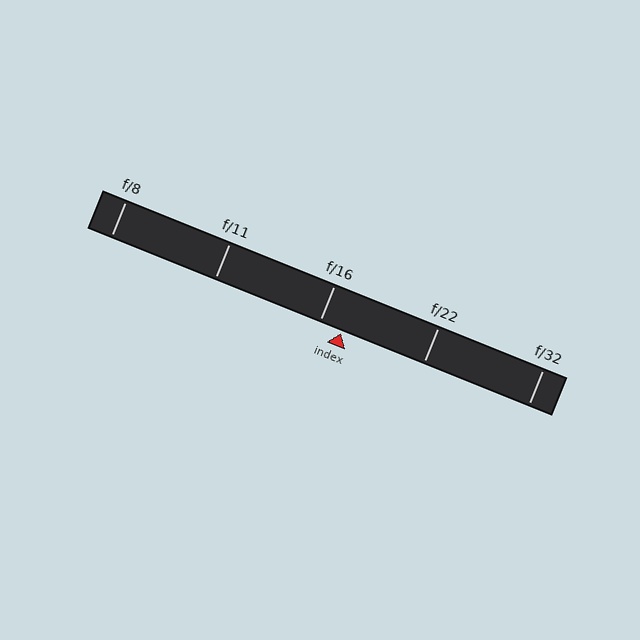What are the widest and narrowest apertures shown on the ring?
The widest aperture shown is f/8 and the narrowest is f/32.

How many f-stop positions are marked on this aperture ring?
There are 5 f-stop positions marked.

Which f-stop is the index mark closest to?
The index mark is closest to f/16.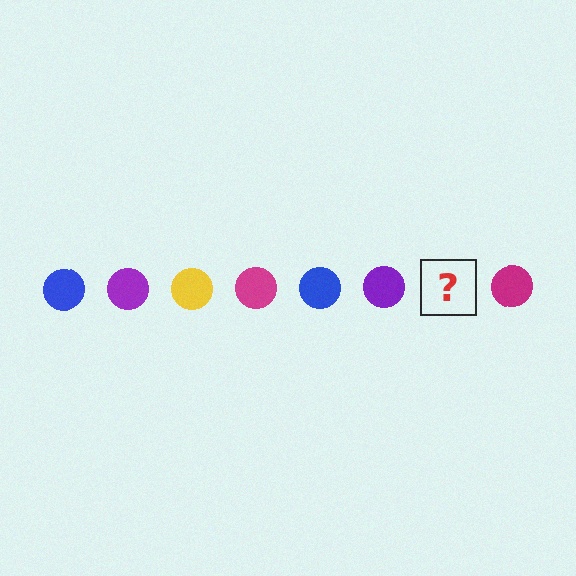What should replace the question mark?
The question mark should be replaced with a yellow circle.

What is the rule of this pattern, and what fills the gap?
The rule is that the pattern cycles through blue, purple, yellow, magenta circles. The gap should be filled with a yellow circle.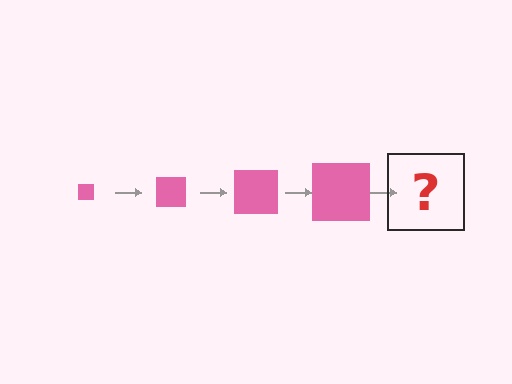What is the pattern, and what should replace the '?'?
The pattern is that the square gets progressively larger each step. The '?' should be a pink square, larger than the previous one.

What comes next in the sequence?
The next element should be a pink square, larger than the previous one.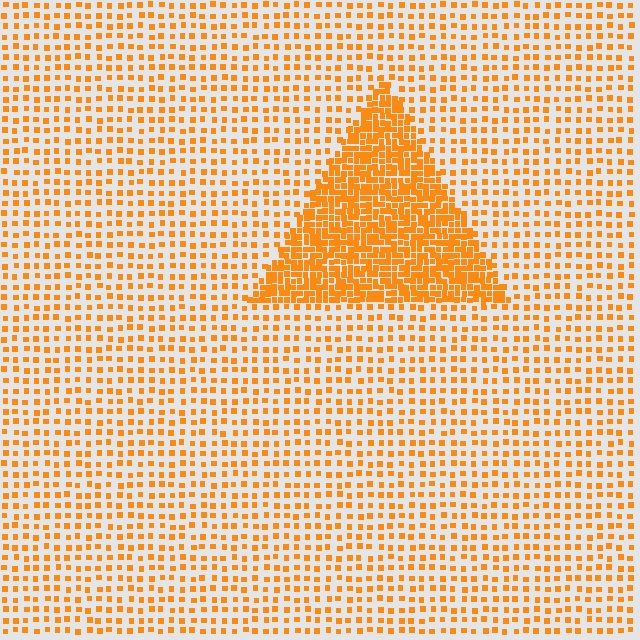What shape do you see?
I see a triangle.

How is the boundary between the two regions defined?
The boundary is defined by a change in element density (approximately 2.7x ratio). All elements are the same color, size, and shape.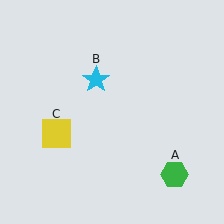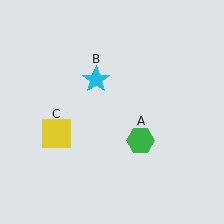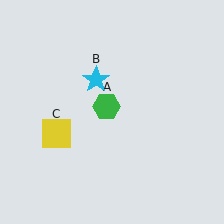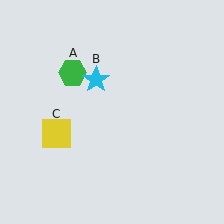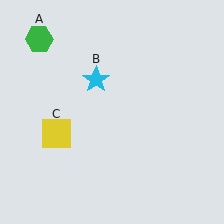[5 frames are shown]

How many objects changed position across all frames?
1 object changed position: green hexagon (object A).